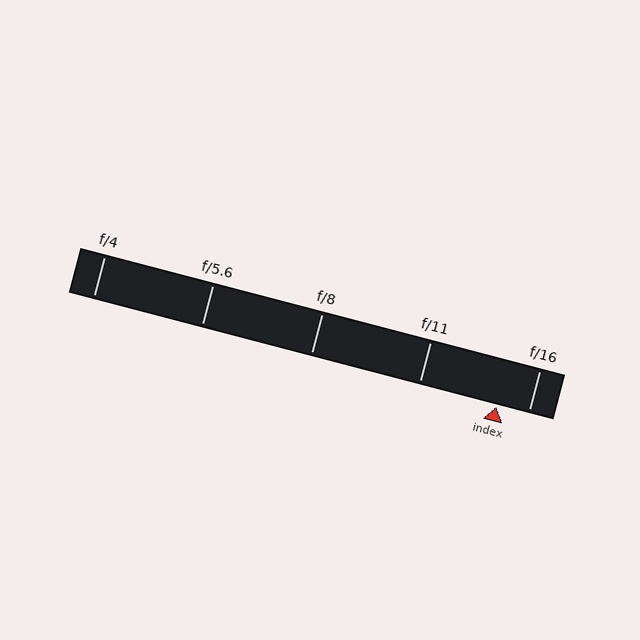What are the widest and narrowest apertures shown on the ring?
The widest aperture shown is f/4 and the narrowest is f/16.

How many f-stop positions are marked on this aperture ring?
There are 5 f-stop positions marked.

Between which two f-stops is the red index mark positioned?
The index mark is between f/11 and f/16.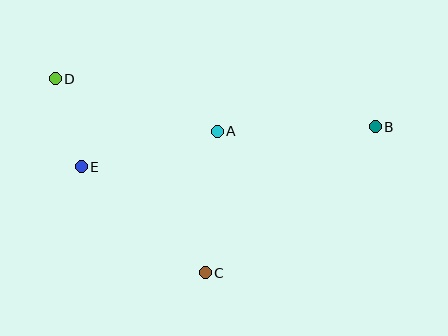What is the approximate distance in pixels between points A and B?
The distance between A and B is approximately 158 pixels.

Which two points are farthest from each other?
Points B and D are farthest from each other.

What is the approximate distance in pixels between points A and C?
The distance between A and C is approximately 142 pixels.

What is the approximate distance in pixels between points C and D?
The distance between C and D is approximately 245 pixels.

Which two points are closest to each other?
Points D and E are closest to each other.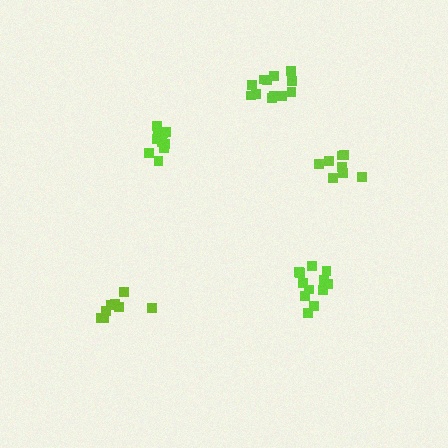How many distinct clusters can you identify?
There are 5 distinct clusters.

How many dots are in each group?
Group 1: 9 dots, Group 2: 10 dots, Group 3: 10 dots, Group 4: 12 dots, Group 5: 13 dots (54 total).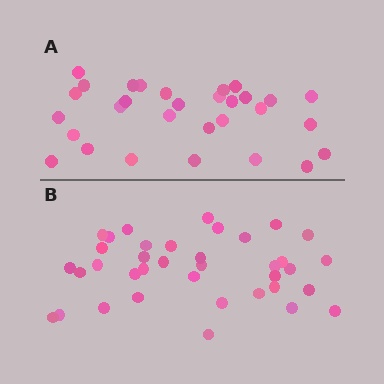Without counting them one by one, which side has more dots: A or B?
Region B (the bottom region) has more dots.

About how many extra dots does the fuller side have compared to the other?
Region B has roughly 8 or so more dots than region A.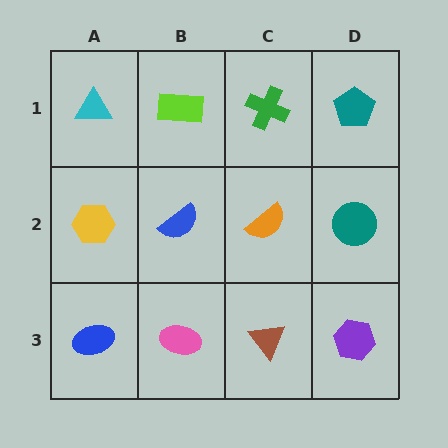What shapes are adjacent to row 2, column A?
A cyan triangle (row 1, column A), a blue ellipse (row 3, column A), a blue semicircle (row 2, column B).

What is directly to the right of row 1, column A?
A lime rectangle.